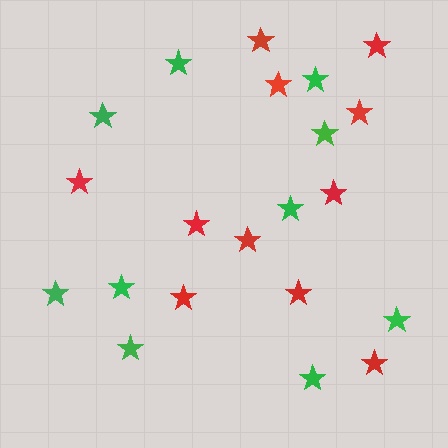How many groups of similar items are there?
There are 2 groups: one group of red stars (11) and one group of green stars (10).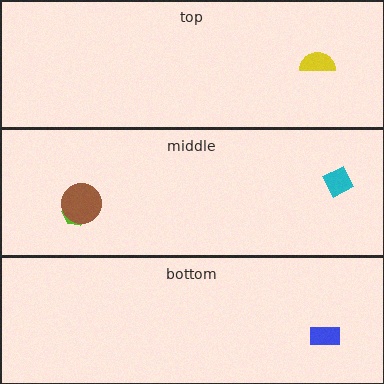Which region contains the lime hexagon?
The middle region.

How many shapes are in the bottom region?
1.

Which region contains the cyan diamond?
The middle region.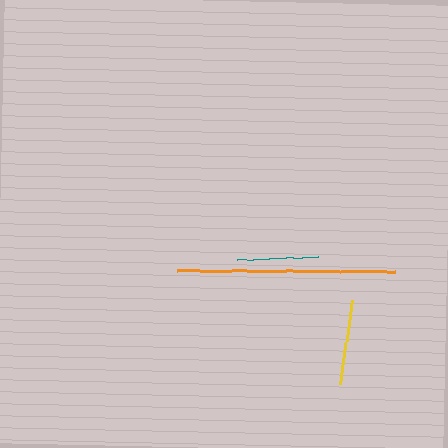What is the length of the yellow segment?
The yellow segment is approximately 86 pixels long.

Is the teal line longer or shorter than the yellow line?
The yellow line is longer than the teal line.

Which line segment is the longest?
The orange line is the longest at approximately 219 pixels.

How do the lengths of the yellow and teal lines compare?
The yellow and teal lines are approximately the same length.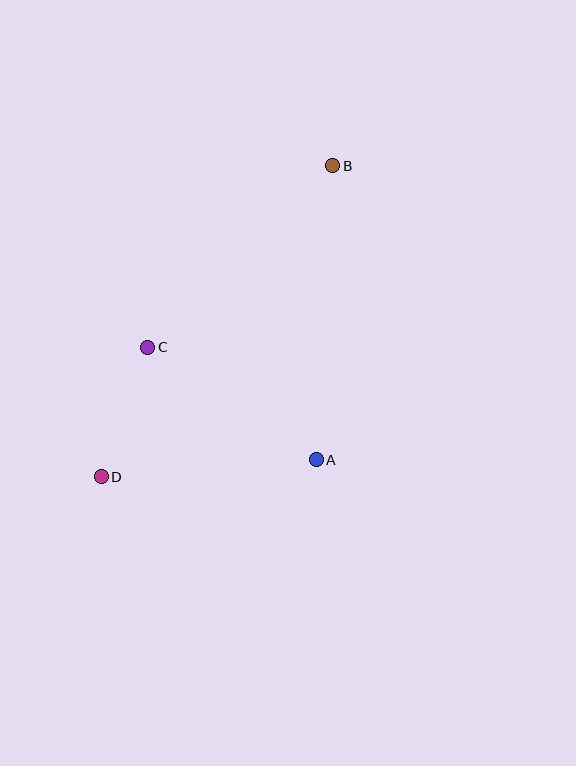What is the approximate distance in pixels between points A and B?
The distance between A and B is approximately 294 pixels.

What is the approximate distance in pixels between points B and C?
The distance between B and C is approximately 259 pixels.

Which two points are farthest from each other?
Points B and D are farthest from each other.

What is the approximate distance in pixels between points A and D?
The distance between A and D is approximately 216 pixels.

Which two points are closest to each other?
Points C and D are closest to each other.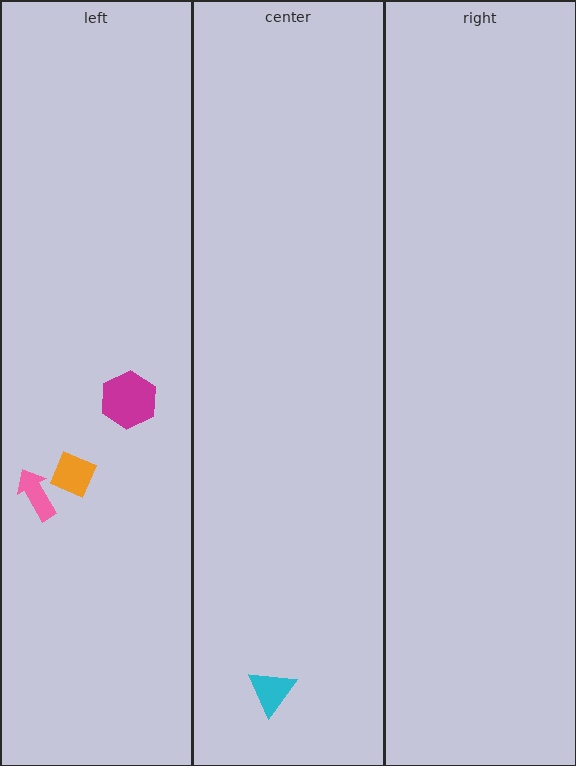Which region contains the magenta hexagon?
The left region.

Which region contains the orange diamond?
The left region.